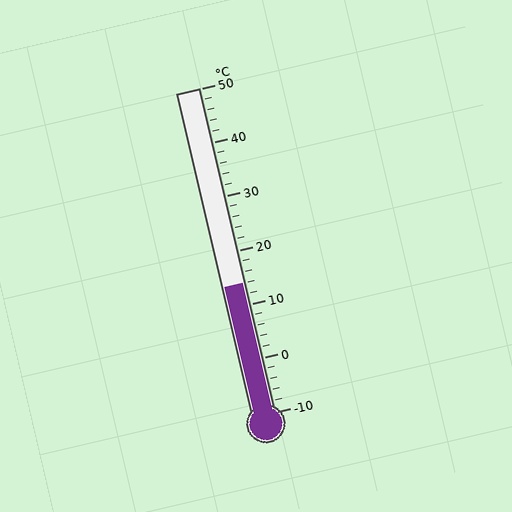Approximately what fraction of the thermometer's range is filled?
The thermometer is filled to approximately 40% of its range.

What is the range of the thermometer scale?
The thermometer scale ranges from -10°C to 50°C.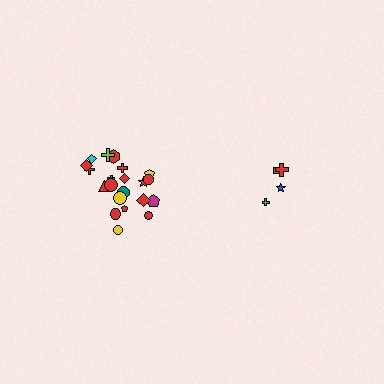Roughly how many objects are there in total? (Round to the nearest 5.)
Roughly 25 objects in total.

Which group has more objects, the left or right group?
The left group.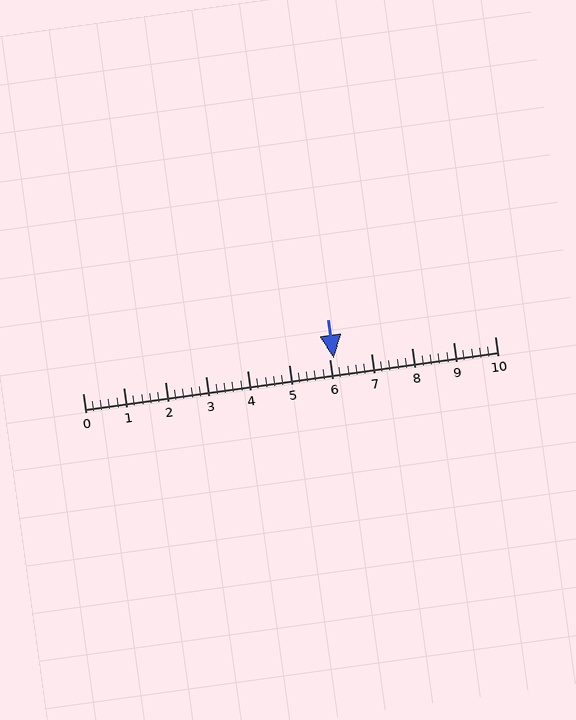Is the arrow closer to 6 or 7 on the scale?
The arrow is closer to 6.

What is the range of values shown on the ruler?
The ruler shows values from 0 to 10.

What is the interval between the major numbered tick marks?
The major tick marks are spaced 1 units apart.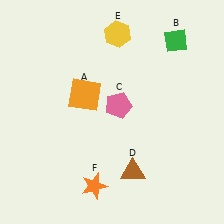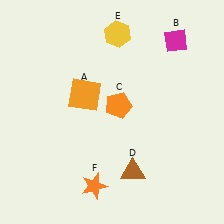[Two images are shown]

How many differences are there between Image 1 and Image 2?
There are 2 differences between the two images.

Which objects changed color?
B changed from green to magenta. C changed from pink to orange.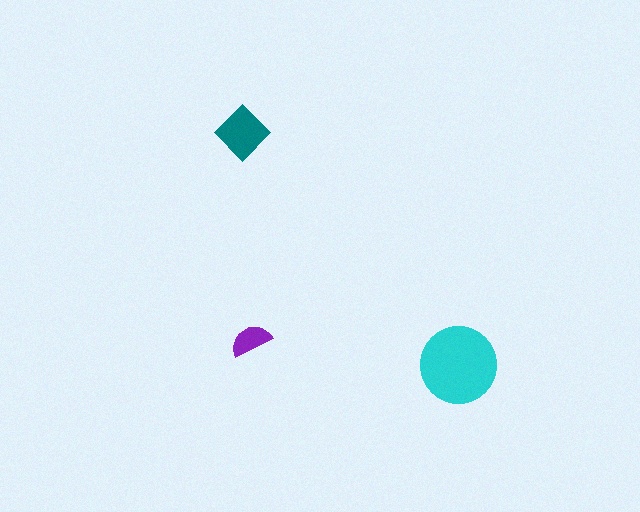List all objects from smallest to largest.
The purple semicircle, the teal diamond, the cyan circle.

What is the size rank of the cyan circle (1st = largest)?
1st.